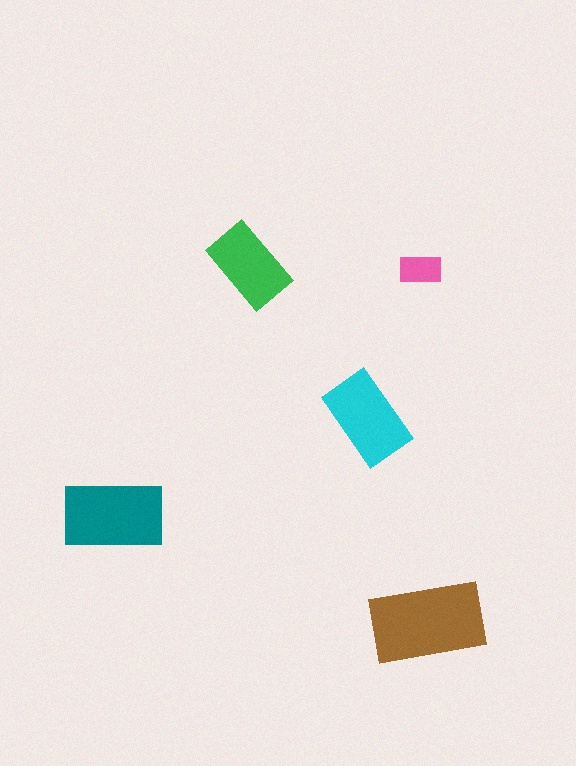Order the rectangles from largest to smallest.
the brown one, the teal one, the cyan one, the green one, the pink one.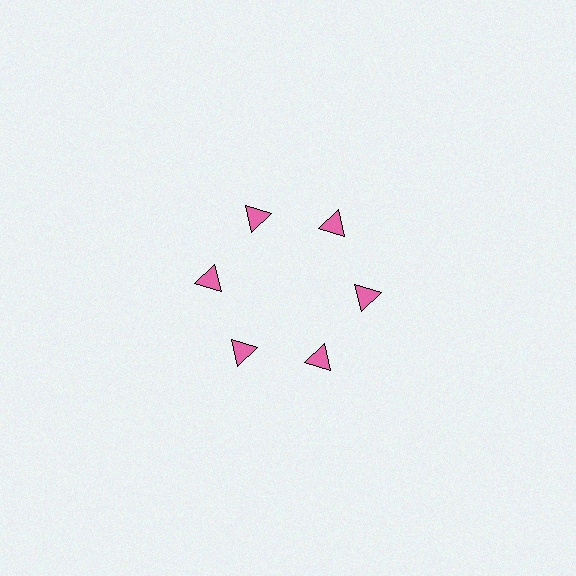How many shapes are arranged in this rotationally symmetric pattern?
There are 6 shapes, arranged in 6 groups of 1.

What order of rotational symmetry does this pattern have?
This pattern has 6-fold rotational symmetry.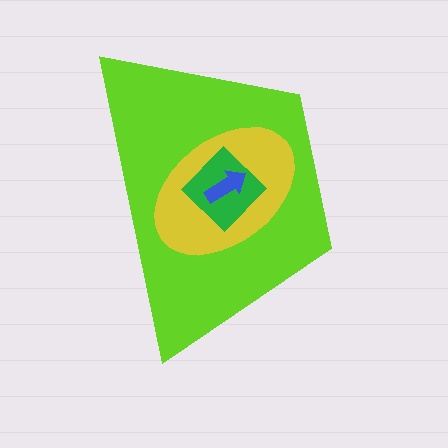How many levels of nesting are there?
4.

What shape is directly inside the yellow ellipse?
The green diamond.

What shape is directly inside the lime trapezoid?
The yellow ellipse.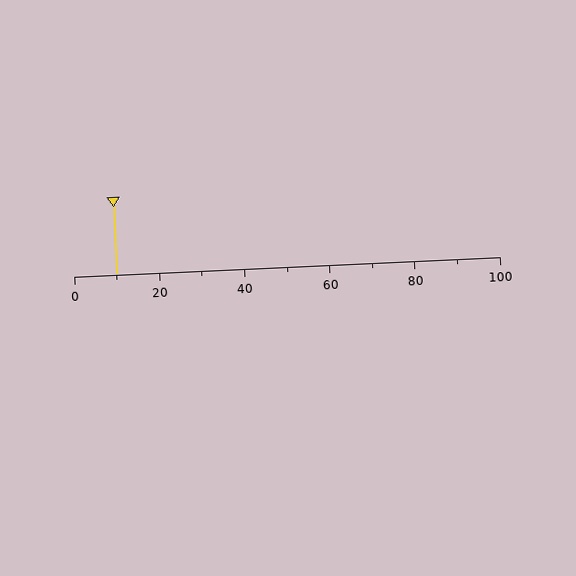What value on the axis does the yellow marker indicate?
The marker indicates approximately 10.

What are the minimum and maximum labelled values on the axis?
The axis runs from 0 to 100.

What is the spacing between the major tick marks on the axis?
The major ticks are spaced 20 apart.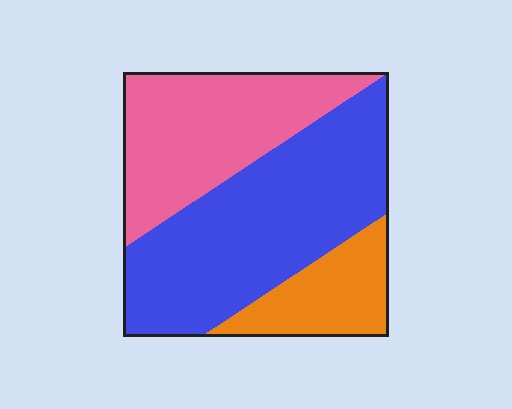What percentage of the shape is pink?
Pink covers 33% of the shape.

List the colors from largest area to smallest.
From largest to smallest: blue, pink, orange.